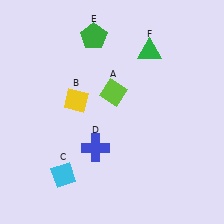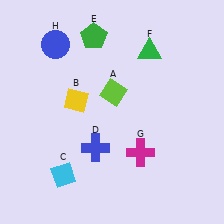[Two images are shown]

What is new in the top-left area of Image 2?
A blue circle (H) was added in the top-left area of Image 2.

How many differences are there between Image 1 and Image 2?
There are 2 differences between the two images.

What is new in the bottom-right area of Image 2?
A magenta cross (G) was added in the bottom-right area of Image 2.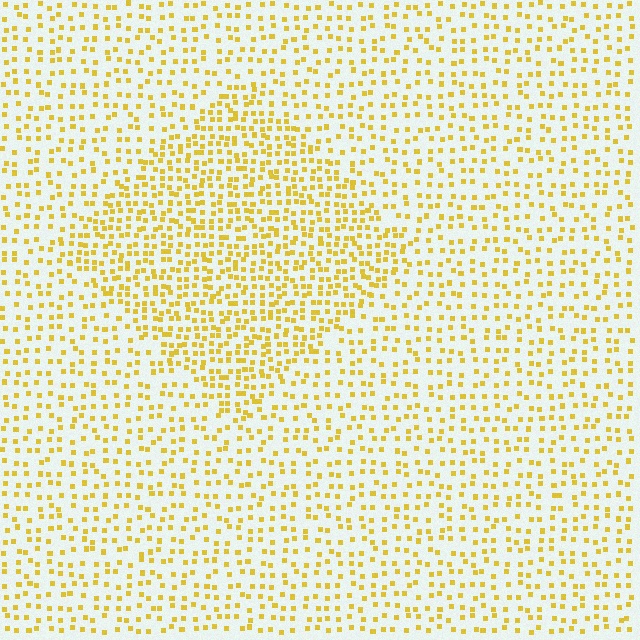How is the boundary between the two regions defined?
The boundary is defined by a change in element density (approximately 1.8x ratio). All elements are the same color, size, and shape.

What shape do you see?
I see a diamond.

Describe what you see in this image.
The image contains small yellow elements arranged at two different densities. A diamond-shaped region is visible where the elements are more densely packed than the surrounding area.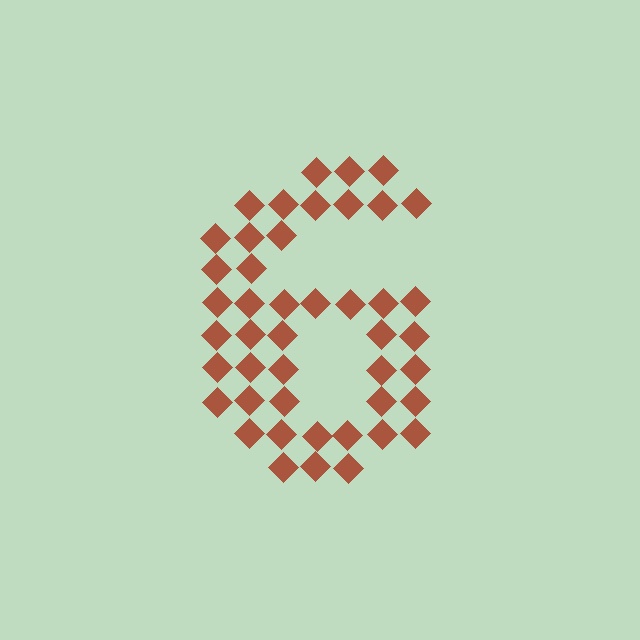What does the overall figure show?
The overall figure shows the digit 6.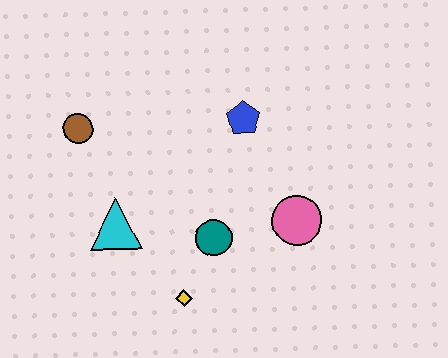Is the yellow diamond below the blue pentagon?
Yes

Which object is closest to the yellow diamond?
The teal circle is closest to the yellow diamond.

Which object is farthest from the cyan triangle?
The pink circle is farthest from the cyan triangle.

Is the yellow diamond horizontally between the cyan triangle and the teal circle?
Yes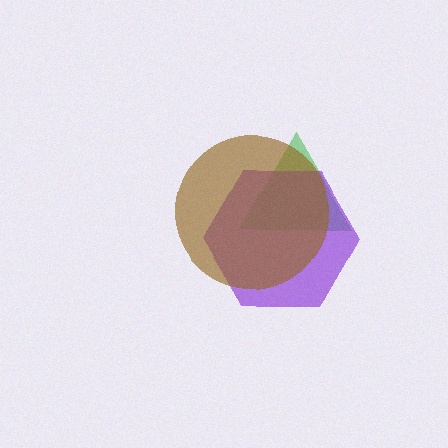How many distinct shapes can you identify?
There are 3 distinct shapes: a green triangle, a purple hexagon, a brown circle.